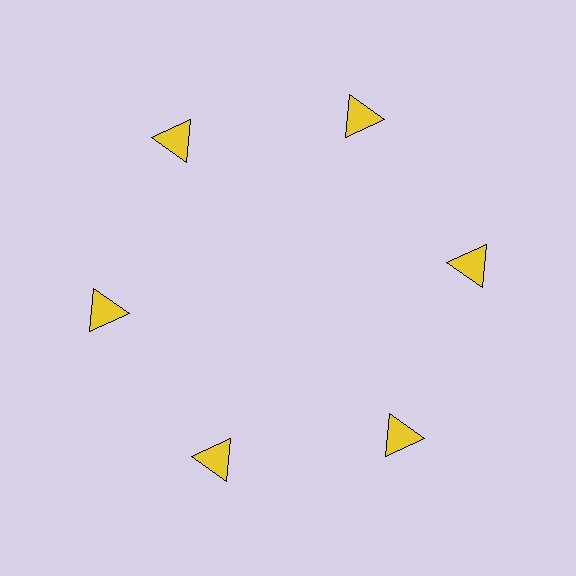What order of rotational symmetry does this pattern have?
This pattern has 6-fold rotational symmetry.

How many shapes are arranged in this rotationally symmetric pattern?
There are 6 shapes, arranged in 6 groups of 1.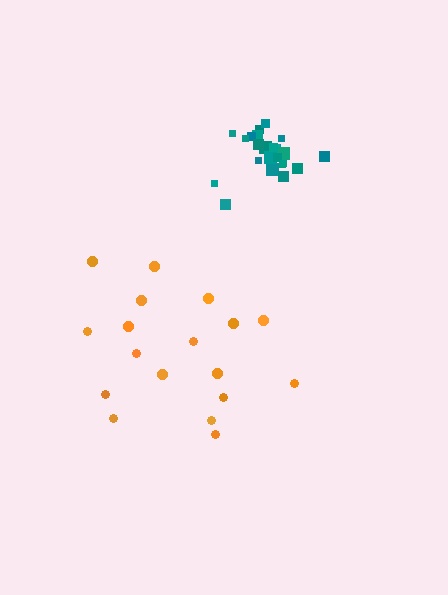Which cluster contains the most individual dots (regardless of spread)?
Teal (26).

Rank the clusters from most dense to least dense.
teal, orange.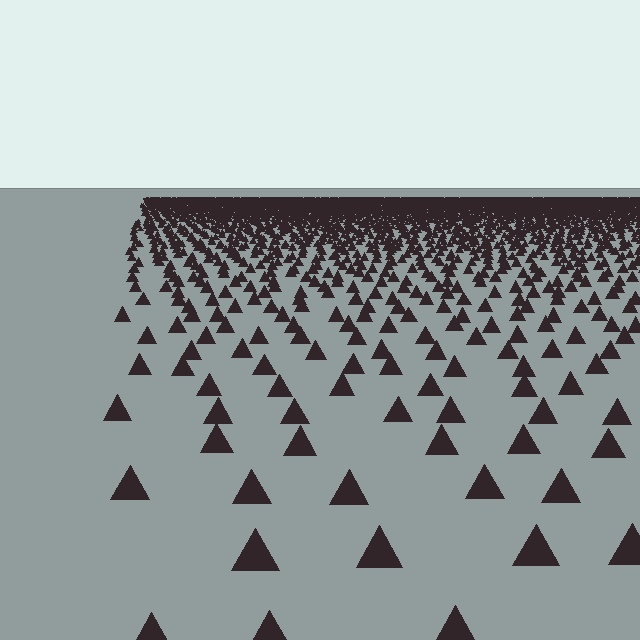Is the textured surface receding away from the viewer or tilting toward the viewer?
The surface is receding away from the viewer. Texture elements get smaller and denser toward the top.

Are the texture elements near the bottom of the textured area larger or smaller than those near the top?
Larger. Near the bottom, elements are closer to the viewer and appear at a bigger on-screen size.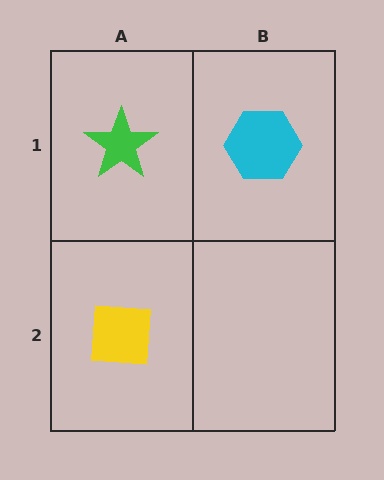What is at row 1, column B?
A cyan hexagon.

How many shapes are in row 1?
2 shapes.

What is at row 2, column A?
A yellow square.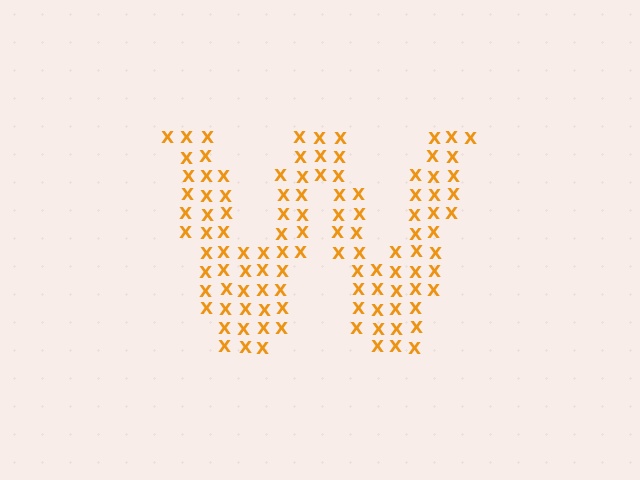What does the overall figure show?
The overall figure shows the letter W.